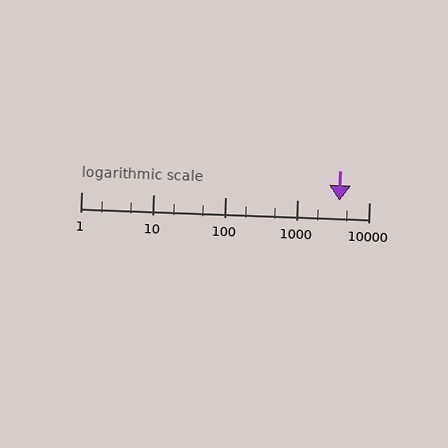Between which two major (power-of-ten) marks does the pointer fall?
The pointer is between 1000 and 10000.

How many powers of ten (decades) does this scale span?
The scale spans 4 decades, from 1 to 10000.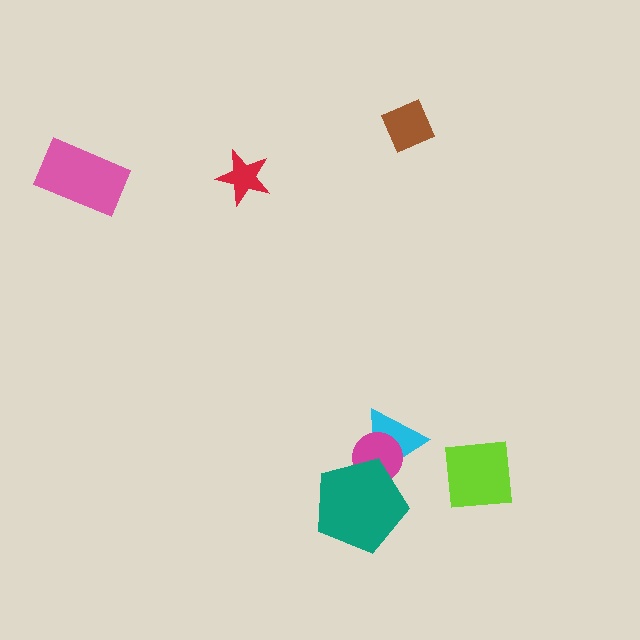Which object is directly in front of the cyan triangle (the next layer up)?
The magenta circle is directly in front of the cyan triangle.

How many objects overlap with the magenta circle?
2 objects overlap with the magenta circle.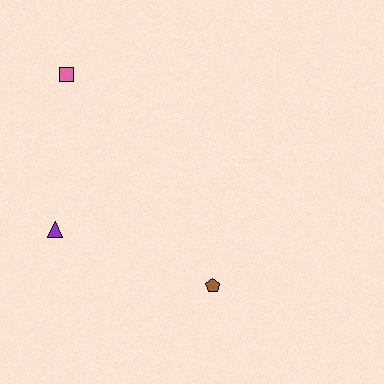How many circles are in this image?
There are no circles.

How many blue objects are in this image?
There are no blue objects.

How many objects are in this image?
There are 3 objects.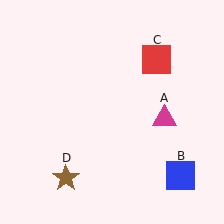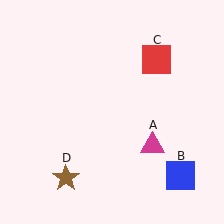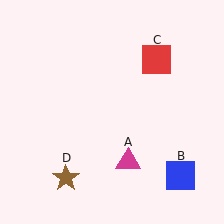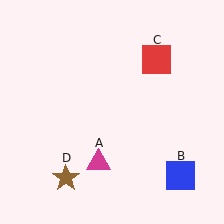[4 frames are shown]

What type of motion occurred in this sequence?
The magenta triangle (object A) rotated clockwise around the center of the scene.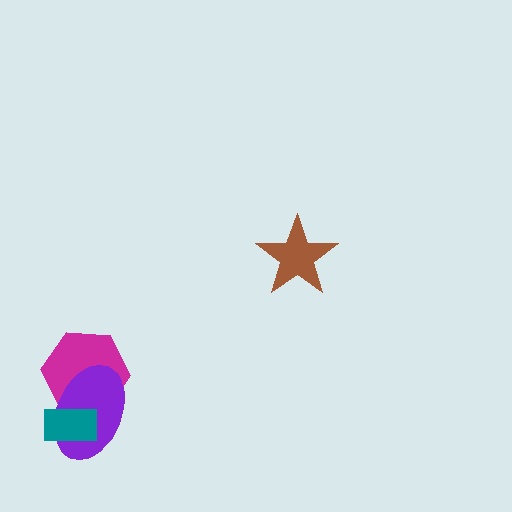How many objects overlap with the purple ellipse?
2 objects overlap with the purple ellipse.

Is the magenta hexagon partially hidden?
Yes, it is partially covered by another shape.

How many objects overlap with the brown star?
0 objects overlap with the brown star.